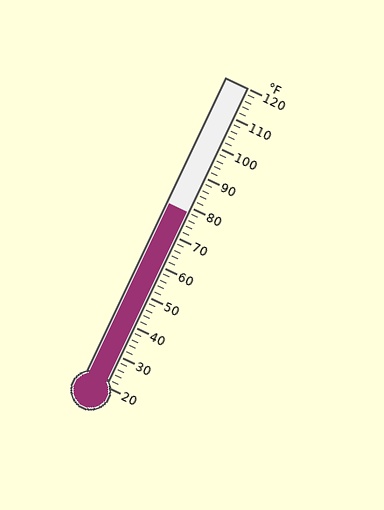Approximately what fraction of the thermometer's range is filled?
The thermometer is filled to approximately 60% of its range.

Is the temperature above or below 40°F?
The temperature is above 40°F.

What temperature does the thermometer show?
The thermometer shows approximately 78°F.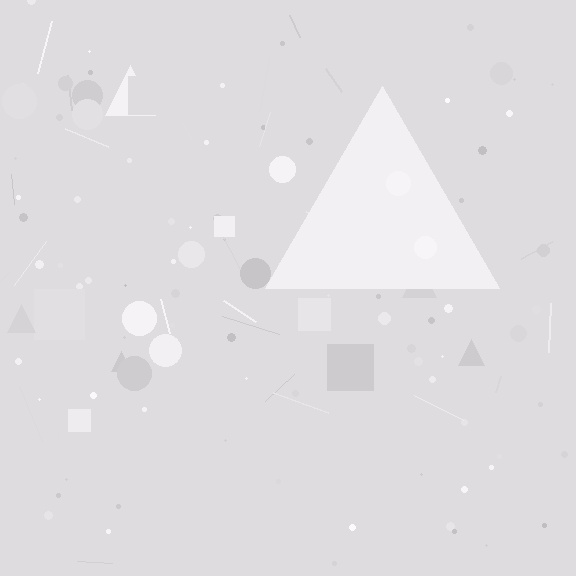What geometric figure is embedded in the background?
A triangle is embedded in the background.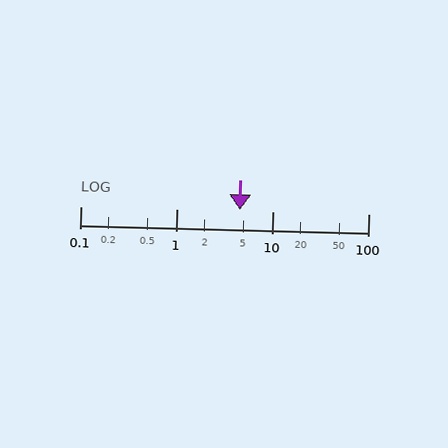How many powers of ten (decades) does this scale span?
The scale spans 3 decades, from 0.1 to 100.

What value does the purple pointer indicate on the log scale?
The pointer indicates approximately 4.6.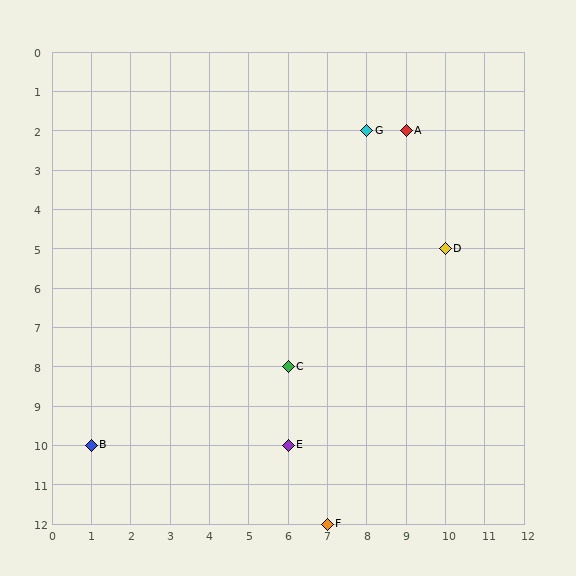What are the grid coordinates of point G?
Point G is at grid coordinates (8, 2).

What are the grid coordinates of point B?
Point B is at grid coordinates (1, 10).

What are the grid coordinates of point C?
Point C is at grid coordinates (6, 8).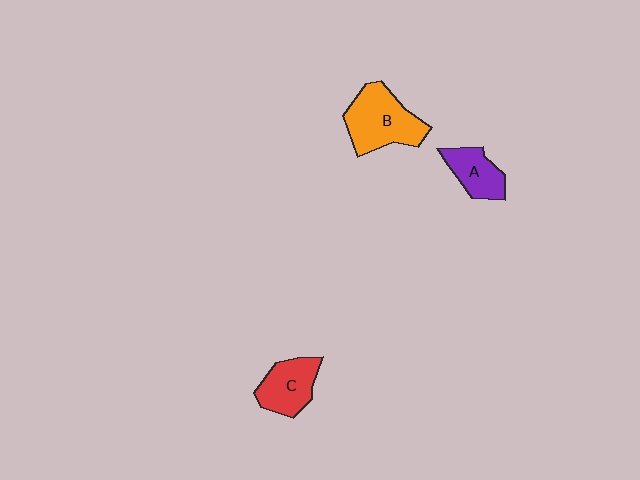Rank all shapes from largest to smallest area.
From largest to smallest: B (orange), C (red), A (purple).